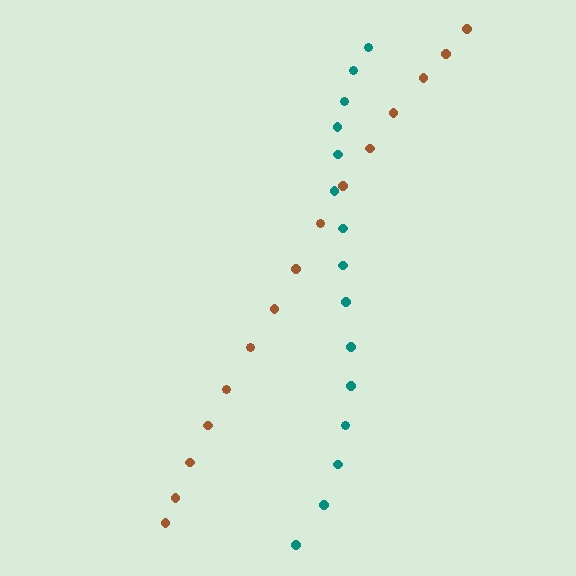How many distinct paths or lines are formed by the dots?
There are 2 distinct paths.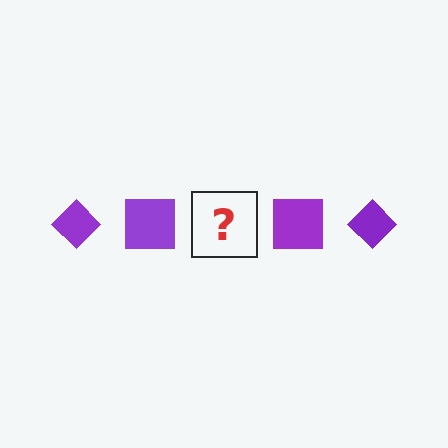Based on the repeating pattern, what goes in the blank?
The blank should be a purple diamond.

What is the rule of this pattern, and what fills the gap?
The rule is that the pattern cycles through diamond, square shapes in purple. The gap should be filled with a purple diamond.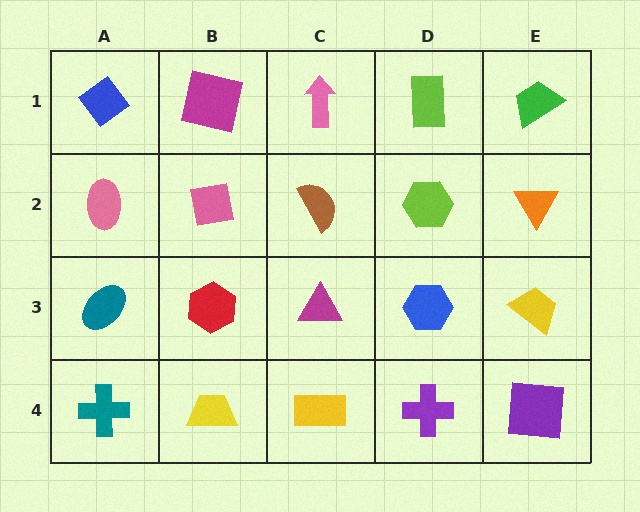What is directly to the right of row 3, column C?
A blue hexagon.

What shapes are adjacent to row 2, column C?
A pink arrow (row 1, column C), a magenta triangle (row 3, column C), a pink square (row 2, column B), a lime hexagon (row 2, column D).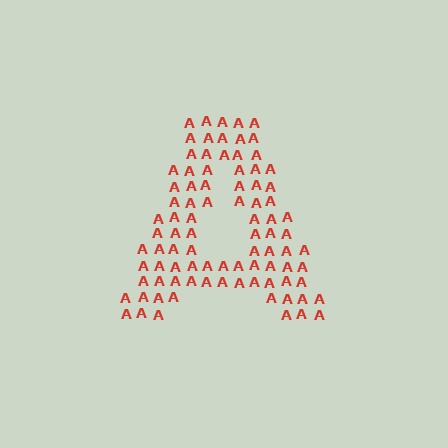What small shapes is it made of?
It is made of small letter A's.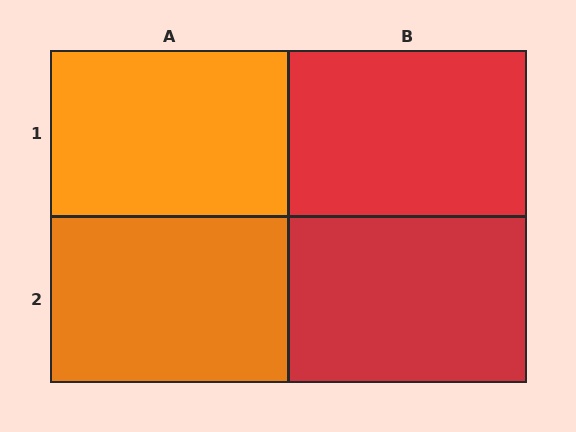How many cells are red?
2 cells are red.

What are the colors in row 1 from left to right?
Orange, red.